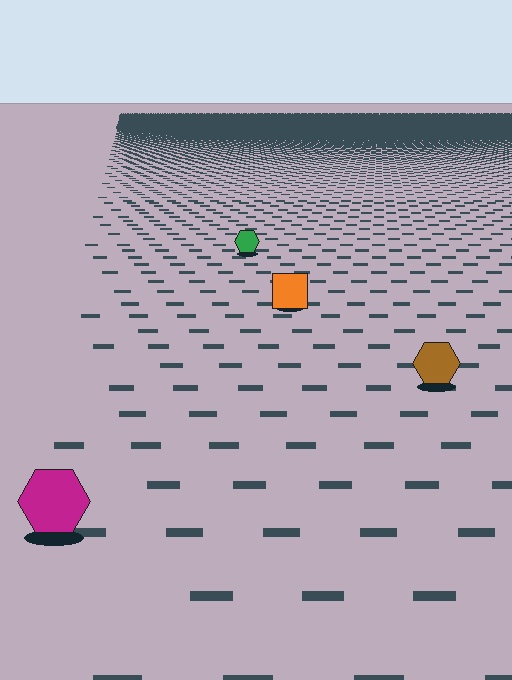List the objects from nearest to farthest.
From nearest to farthest: the magenta hexagon, the brown hexagon, the orange square, the green hexagon.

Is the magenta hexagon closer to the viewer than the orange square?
Yes. The magenta hexagon is closer — you can tell from the texture gradient: the ground texture is coarser near it.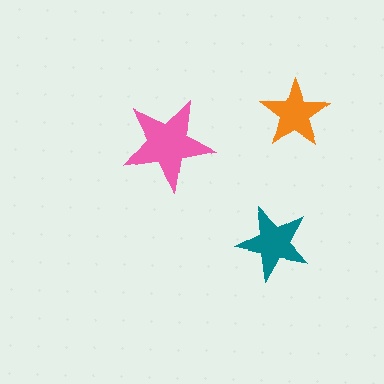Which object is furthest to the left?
The pink star is leftmost.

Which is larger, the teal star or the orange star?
The teal one.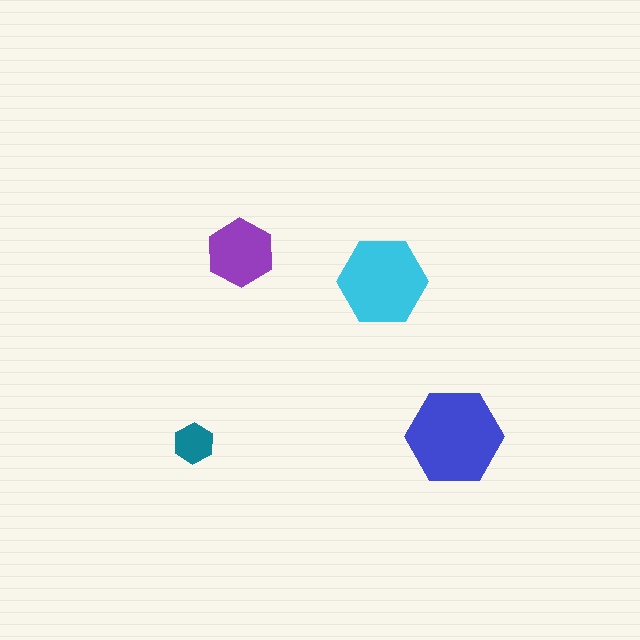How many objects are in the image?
There are 4 objects in the image.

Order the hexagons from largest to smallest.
the blue one, the cyan one, the purple one, the teal one.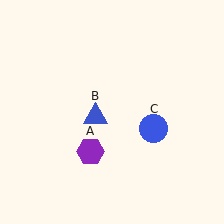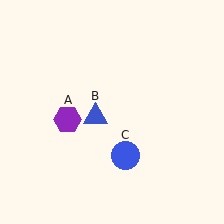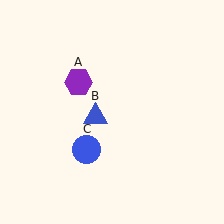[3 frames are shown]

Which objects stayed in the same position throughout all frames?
Blue triangle (object B) remained stationary.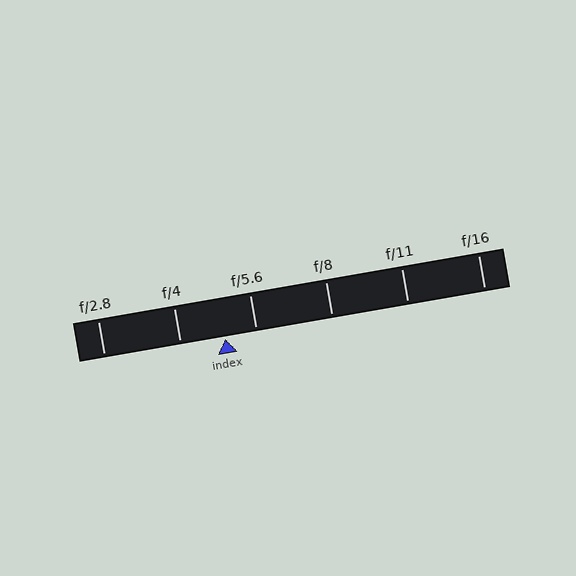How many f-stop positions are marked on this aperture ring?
There are 6 f-stop positions marked.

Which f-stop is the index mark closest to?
The index mark is closest to f/5.6.